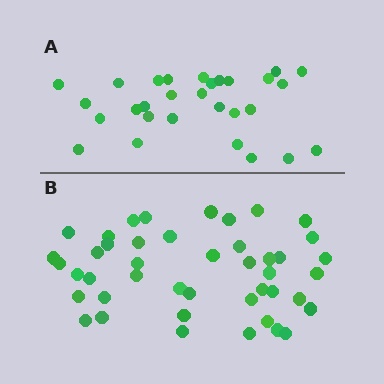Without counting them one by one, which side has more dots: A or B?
Region B (the bottom region) has more dots.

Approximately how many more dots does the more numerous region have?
Region B has approximately 15 more dots than region A.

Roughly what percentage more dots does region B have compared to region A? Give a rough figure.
About 50% more.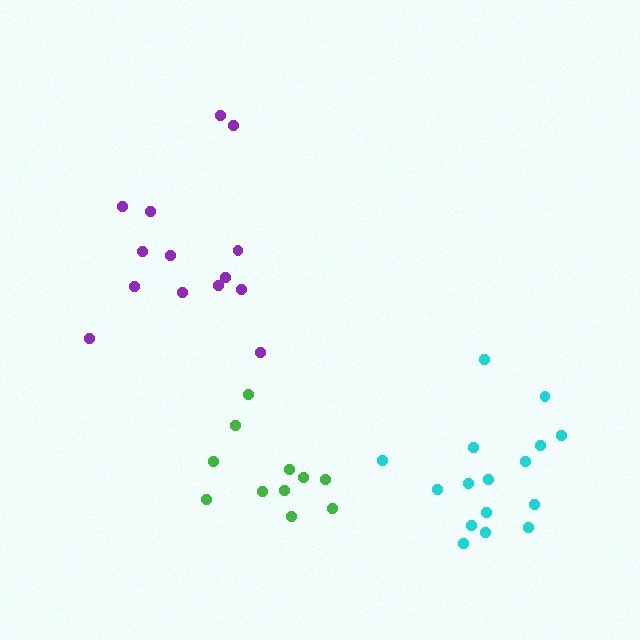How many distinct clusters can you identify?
There are 3 distinct clusters.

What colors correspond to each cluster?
The clusters are colored: purple, cyan, green.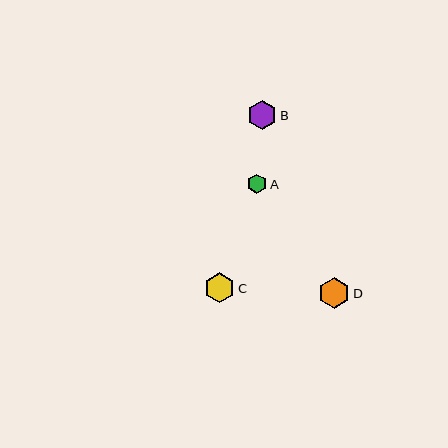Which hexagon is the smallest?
Hexagon A is the smallest with a size of approximately 20 pixels.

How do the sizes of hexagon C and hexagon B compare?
Hexagon C and hexagon B are approximately the same size.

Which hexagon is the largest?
Hexagon D is the largest with a size of approximately 31 pixels.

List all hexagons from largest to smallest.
From largest to smallest: D, C, B, A.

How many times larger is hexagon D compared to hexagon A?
Hexagon D is approximately 1.6 times the size of hexagon A.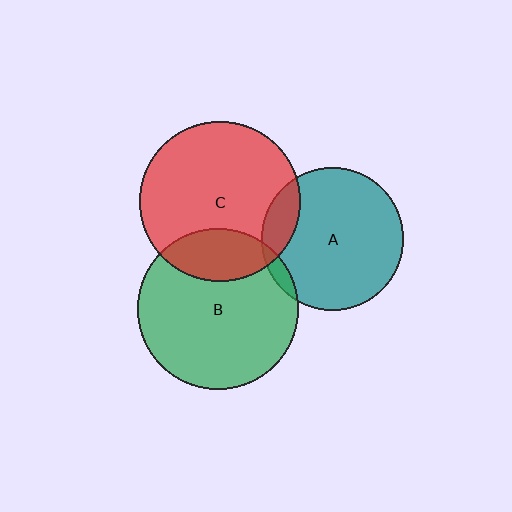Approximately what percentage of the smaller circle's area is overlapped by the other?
Approximately 15%.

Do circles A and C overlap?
Yes.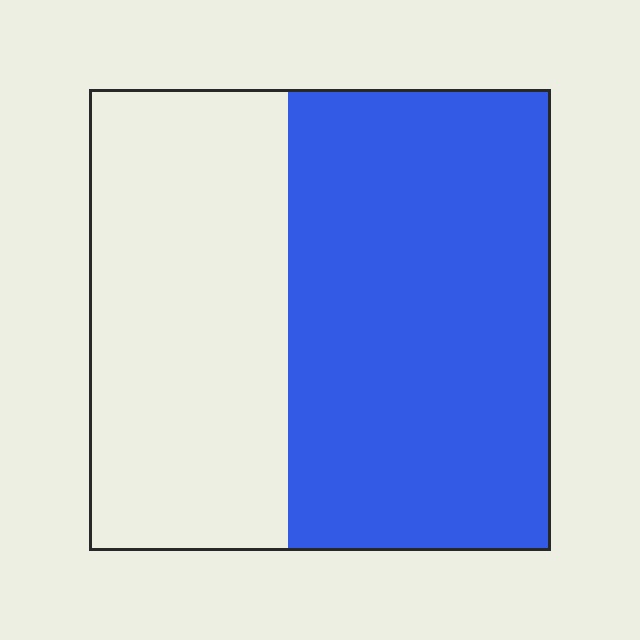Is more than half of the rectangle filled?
Yes.